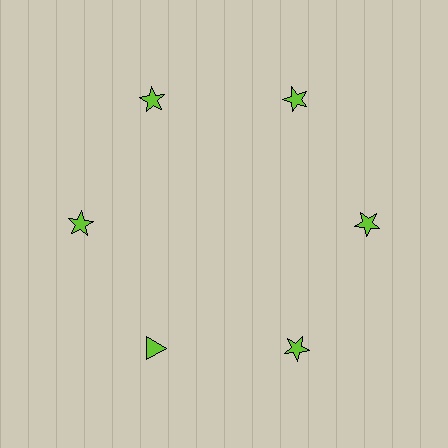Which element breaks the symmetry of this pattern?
The lime triangle at roughly the 7 o'clock position breaks the symmetry. All other shapes are lime stars.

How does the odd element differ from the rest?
It has a different shape: triangle instead of star.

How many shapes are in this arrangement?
There are 6 shapes arranged in a ring pattern.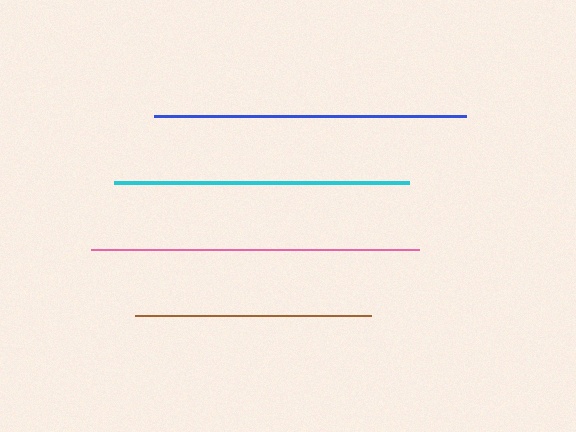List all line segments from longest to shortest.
From longest to shortest: pink, blue, cyan, brown.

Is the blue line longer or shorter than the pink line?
The pink line is longer than the blue line.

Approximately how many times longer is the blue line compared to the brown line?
The blue line is approximately 1.3 times the length of the brown line.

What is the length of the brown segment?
The brown segment is approximately 236 pixels long.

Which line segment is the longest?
The pink line is the longest at approximately 327 pixels.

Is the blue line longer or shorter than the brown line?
The blue line is longer than the brown line.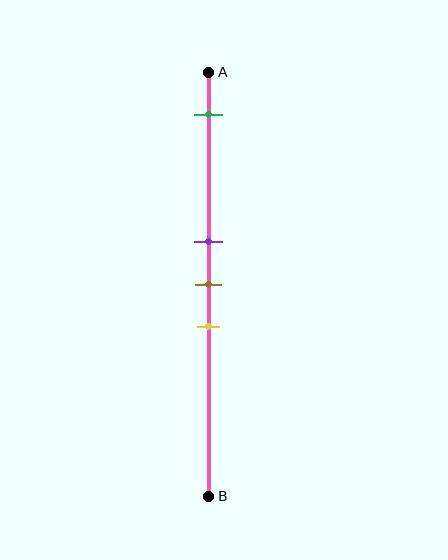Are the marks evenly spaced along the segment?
No, the marks are not evenly spaced.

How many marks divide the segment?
There are 4 marks dividing the segment.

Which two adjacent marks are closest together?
The purple and brown marks are the closest adjacent pair.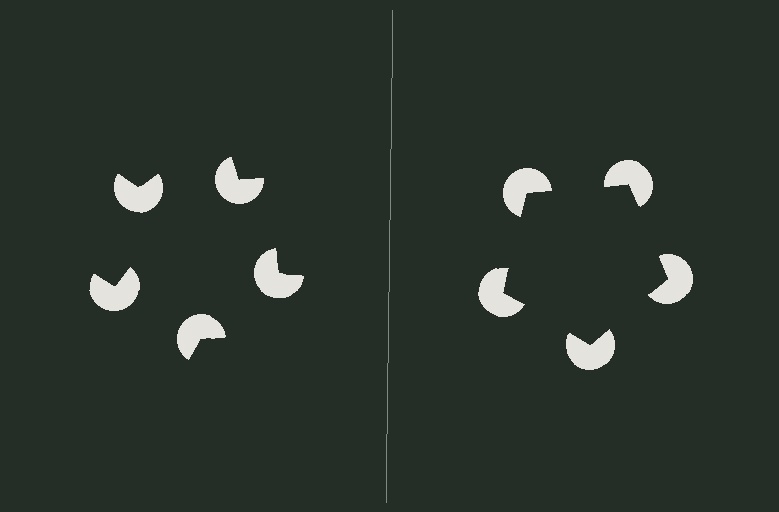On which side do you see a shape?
An illusory pentagon appears on the right side. On the left side the wedge cuts are rotated, so no coherent shape forms.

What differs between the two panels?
The pac-man discs are positioned identically on both sides; only the wedge orientations differ. On the right they align to a pentagon; on the left they are misaligned.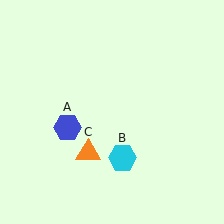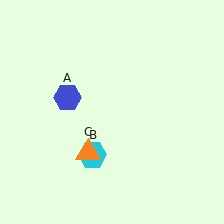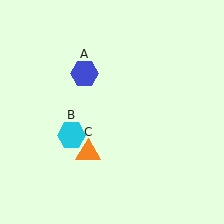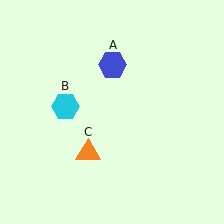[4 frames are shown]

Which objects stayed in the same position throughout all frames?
Orange triangle (object C) remained stationary.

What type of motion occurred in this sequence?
The blue hexagon (object A), cyan hexagon (object B) rotated clockwise around the center of the scene.